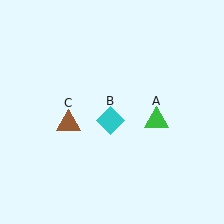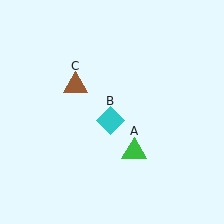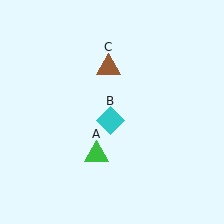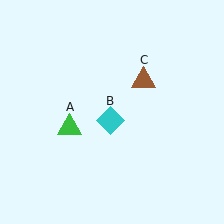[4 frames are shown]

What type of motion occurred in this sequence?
The green triangle (object A), brown triangle (object C) rotated clockwise around the center of the scene.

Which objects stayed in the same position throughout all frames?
Cyan diamond (object B) remained stationary.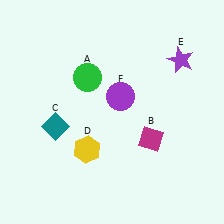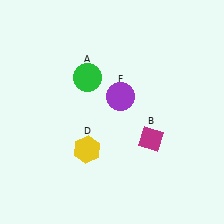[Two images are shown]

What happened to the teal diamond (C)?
The teal diamond (C) was removed in Image 2. It was in the bottom-left area of Image 1.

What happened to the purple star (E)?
The purple star (E) was removed in Image 2. It was in the top-right area of Image 1.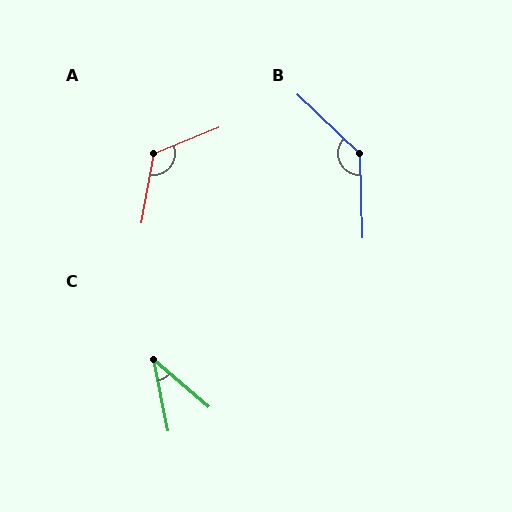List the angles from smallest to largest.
C (38°), A (122°), B (135°).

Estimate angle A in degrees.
Approximately 122 degrees.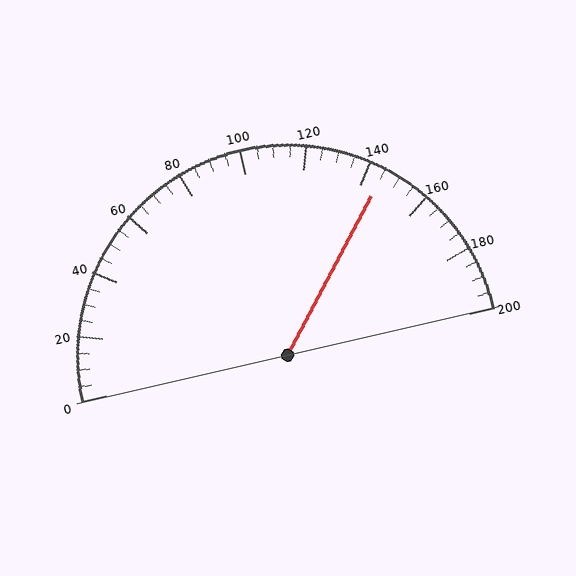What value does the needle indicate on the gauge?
The needle indicates approximately 145.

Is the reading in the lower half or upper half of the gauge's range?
The reading is in the upper half of the range (0 to 200).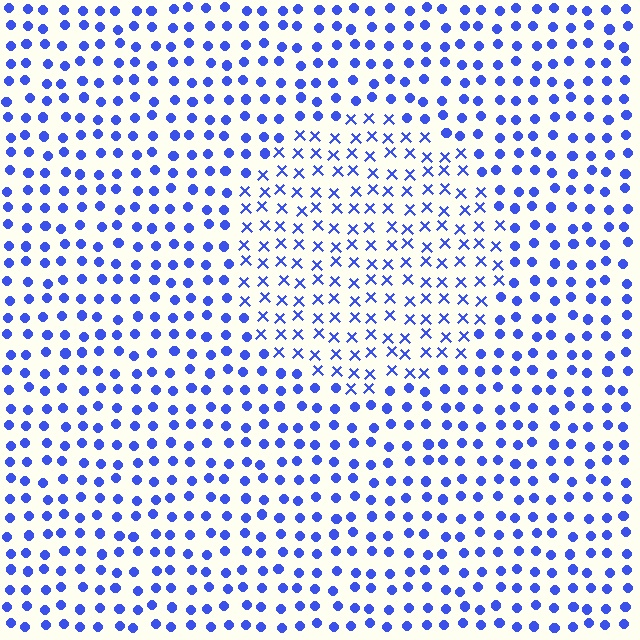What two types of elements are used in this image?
The image uses X marks inside the circle region and circles outside it.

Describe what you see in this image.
The image is filled with small blue elements arranged in a uniform grid. A circle-shaped region contains X marks, while the surrounding area contains circles. The boundary is defined purely by the change in element shape.